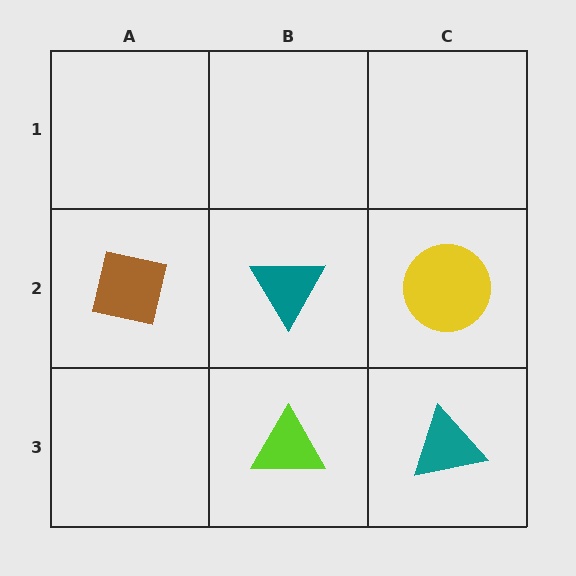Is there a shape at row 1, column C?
No, that cell is empty.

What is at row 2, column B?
A teal triangle.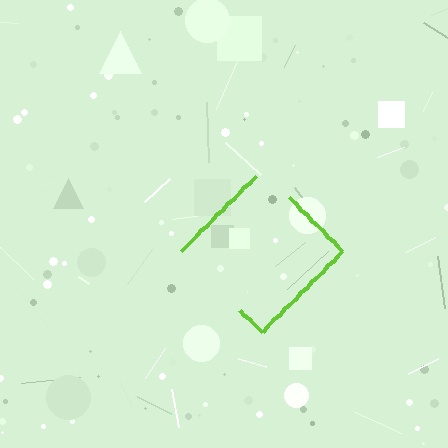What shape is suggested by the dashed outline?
The dashed outline suggests a diamond.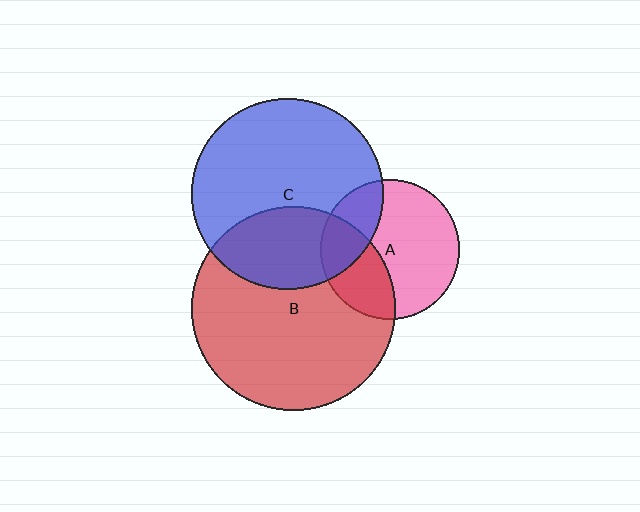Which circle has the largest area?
Circle B (red).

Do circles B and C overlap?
Yes.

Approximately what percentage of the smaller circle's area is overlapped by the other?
Approximately 35%.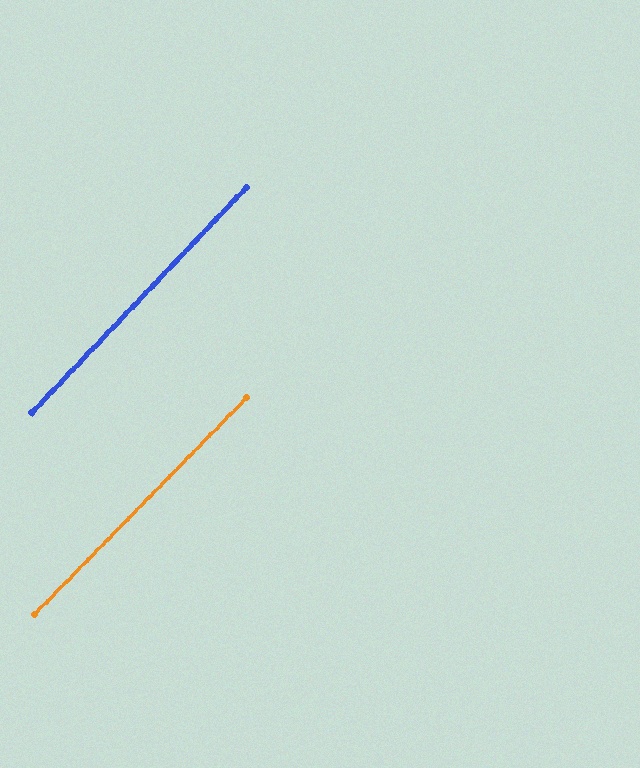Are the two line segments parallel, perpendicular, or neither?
Parallel — their directions differ by only 1.0°.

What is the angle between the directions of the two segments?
Approximately 1 degree.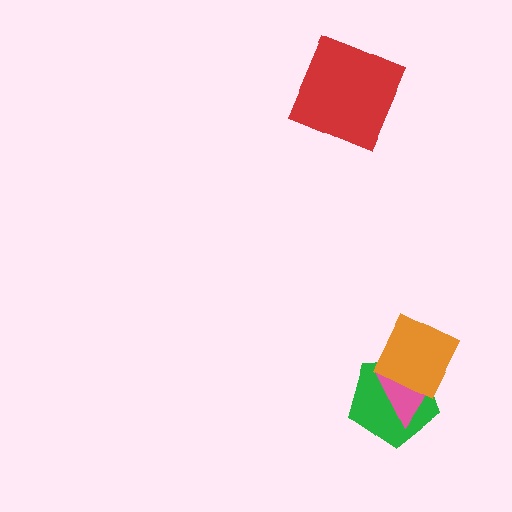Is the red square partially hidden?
No, no other shape covers it.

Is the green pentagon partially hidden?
Yes, it is partially covered by another shape.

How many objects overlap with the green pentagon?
2 objects overlap with the green pentagon.